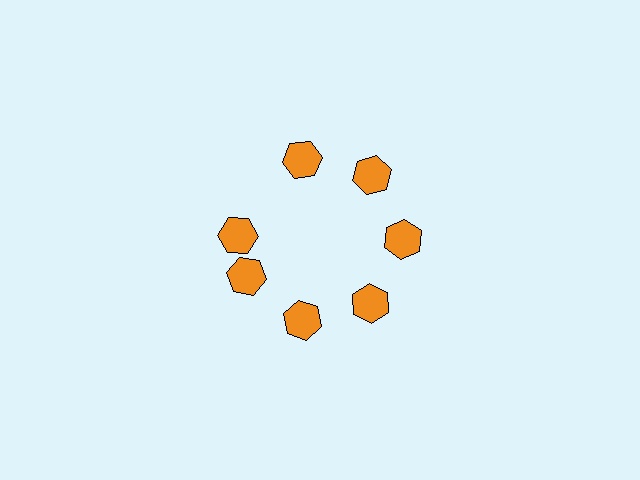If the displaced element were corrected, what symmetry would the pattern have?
It would have 7-fold rotational symmetry — the pattern would map onto itself every 51 degrees.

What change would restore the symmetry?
The symmetry would be restored by rotating it back into even spacing with its neighbors so that all 7 hexagons sit at equal angles and equal distance from the center.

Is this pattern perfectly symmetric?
No. The 7 orange hexagons are arranged in a ring, but one element near the 10 o'clock position is rotated out of alignment along the ring, breaking the 7-fold rotational symmetry.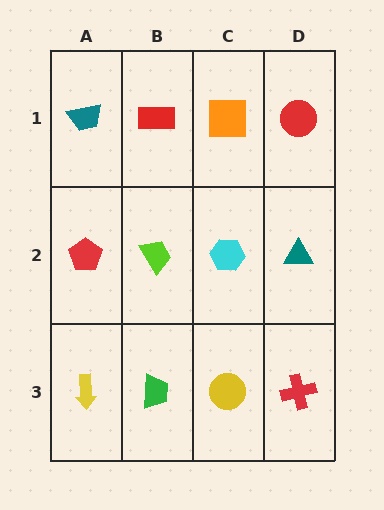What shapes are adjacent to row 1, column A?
A red pentagon (row 2, column A), a red rectangle (row 1, column B).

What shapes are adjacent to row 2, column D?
A red circle (row 1, column D), a red cross (row 3, column D), a cyan hexagon (row 2, column C).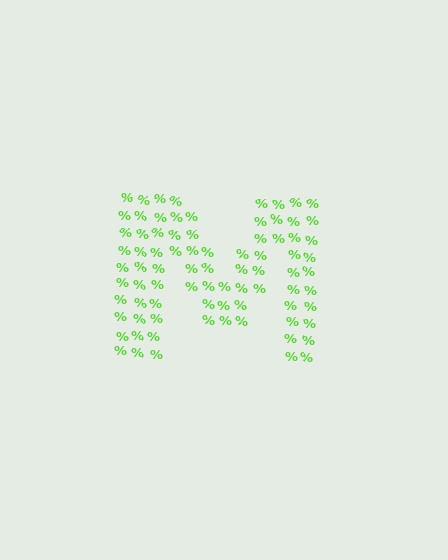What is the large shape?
The large shape is the letter M.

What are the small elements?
The small elements are percent signs.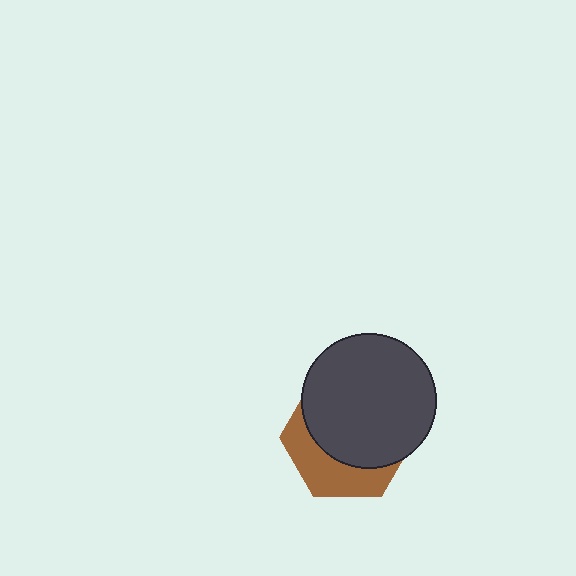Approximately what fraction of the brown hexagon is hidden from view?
Roughly 65% of the brown hexagon is hidden behind the dark gray circle.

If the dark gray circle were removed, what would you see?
You would see the complete brown hexagon.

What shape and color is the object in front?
The object in front is a dark gray circle.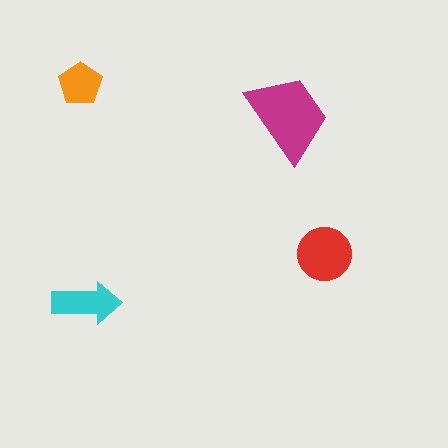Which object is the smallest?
The orange pentagon.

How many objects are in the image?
There are 4 objects in the image.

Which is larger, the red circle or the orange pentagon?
The red circle.